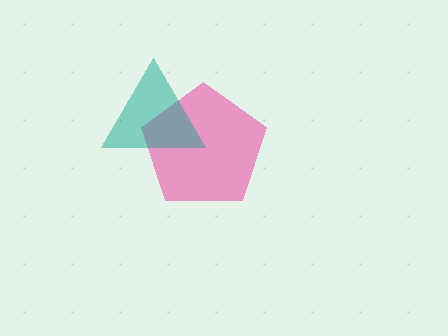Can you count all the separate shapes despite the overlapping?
Yes, there are 2 separate shapes.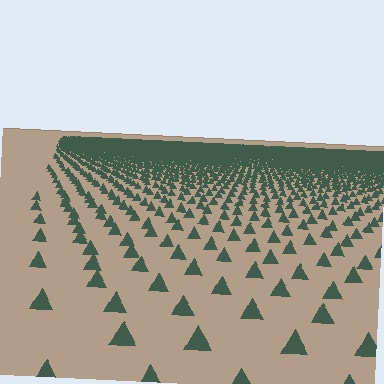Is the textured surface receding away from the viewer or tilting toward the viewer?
The surface is receding away from the viewer. Texture elements get smaller and denser toward the top.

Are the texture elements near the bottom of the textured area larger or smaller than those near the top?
Larger. Near the bottom, elements are closer to the viewer and appear at a bigger on-screen size.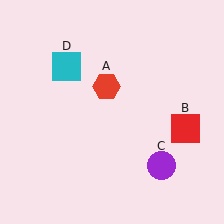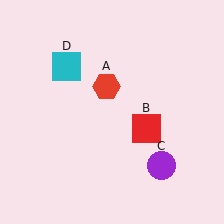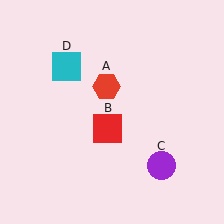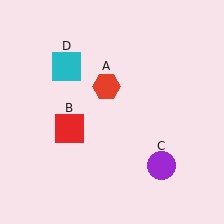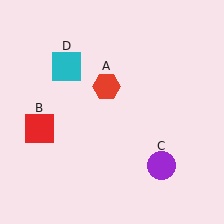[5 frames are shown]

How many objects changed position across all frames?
1 object changed position: red square (object B).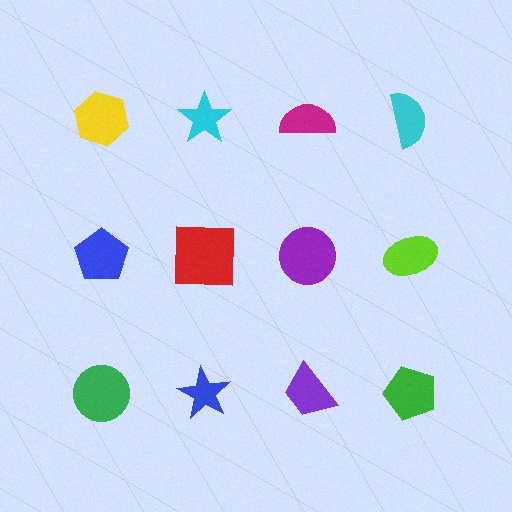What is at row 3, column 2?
A blue star.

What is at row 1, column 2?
A cyan star.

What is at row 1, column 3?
A magenta semicircle.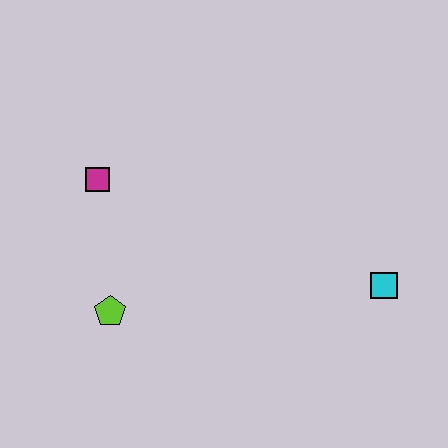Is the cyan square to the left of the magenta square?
No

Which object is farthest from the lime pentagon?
The cyan square is farthest from the lime pentagon.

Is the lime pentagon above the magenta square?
No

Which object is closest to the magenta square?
The lime pentagon is closest to the magenta square.